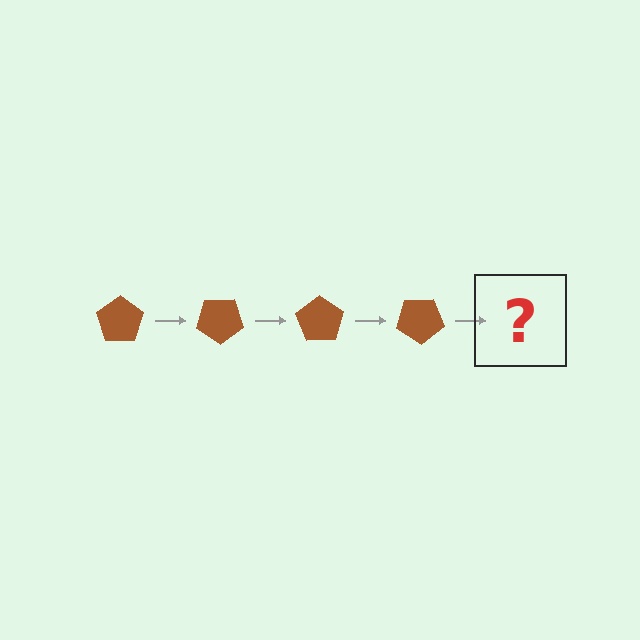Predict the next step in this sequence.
The next step is a brown pentagon rotated 140 degrees.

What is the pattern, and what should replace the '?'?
The pattern is that the pentagon rotates 35 degrees each step. The '?' should be a brown pentagon rotated 140 degrees.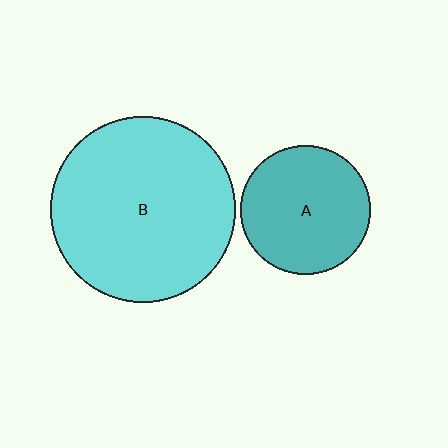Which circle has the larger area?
Circle B (cyan).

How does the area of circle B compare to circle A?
Approximately 2.0 times.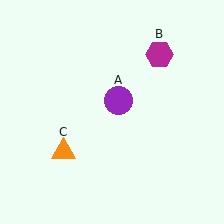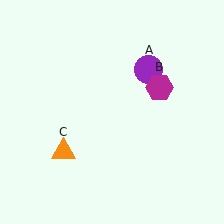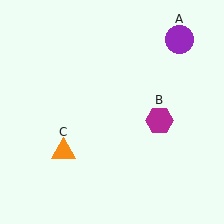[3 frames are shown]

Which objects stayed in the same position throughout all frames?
Orange triangle (object C) remained stationary.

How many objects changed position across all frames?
2 objects changed position: purple circle (object A), magenta hexagon (object B).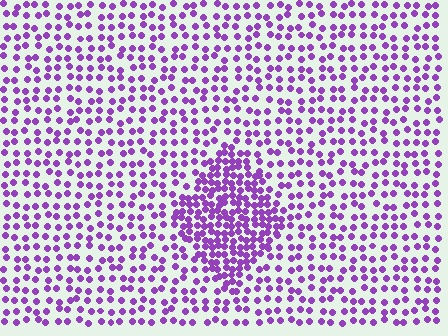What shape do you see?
I see a diamond.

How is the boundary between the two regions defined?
The boundary is defined by a change in element density (approximately 2.2x ratio). All elements are the same color, size, and shape.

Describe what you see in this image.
The image contains small purple elements arranged at two different densities. A diamond-shaped region is visible where the elements are more densely packed than the surrounding area.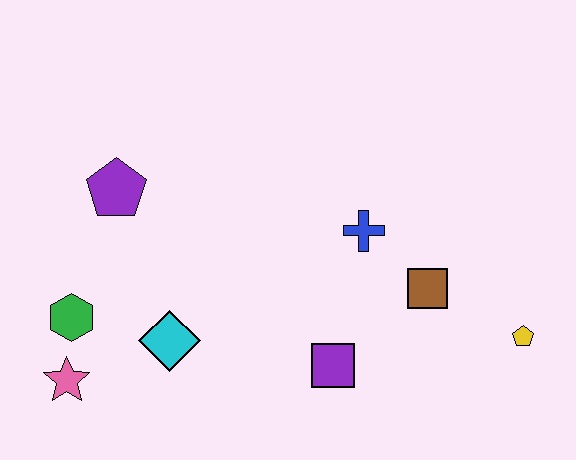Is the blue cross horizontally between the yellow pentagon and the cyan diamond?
Yes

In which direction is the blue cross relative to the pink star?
The blue cross is to the right of the pink star.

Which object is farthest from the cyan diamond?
The yellow pentagon is farthest from the cyan diamond.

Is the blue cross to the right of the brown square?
No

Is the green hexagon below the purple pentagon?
Yes